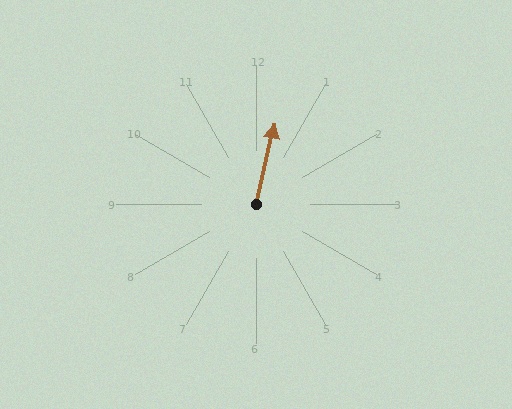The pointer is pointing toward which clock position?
Roughly 12 o'clock.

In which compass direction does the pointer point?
North.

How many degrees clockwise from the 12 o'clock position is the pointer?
Approximately 13 degrees.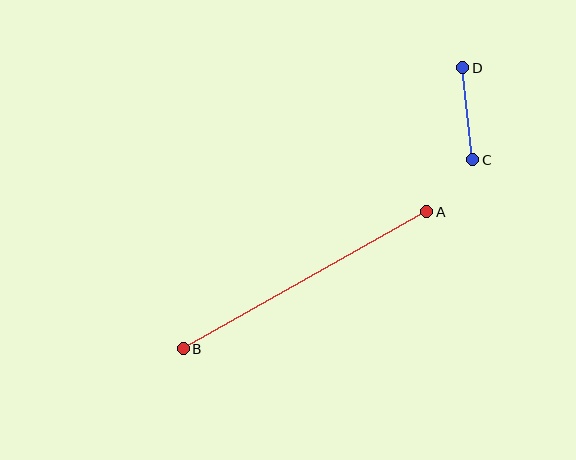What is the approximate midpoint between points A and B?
The midpoint is at approximately (305, 280) pixels.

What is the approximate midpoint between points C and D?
The midpoint is at approximately (468, 114) pixels.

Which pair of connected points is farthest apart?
Points A and B are farthest apart.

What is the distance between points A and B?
The distance is approximately 280 pixels.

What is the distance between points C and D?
The distance is approximately 93 pixels.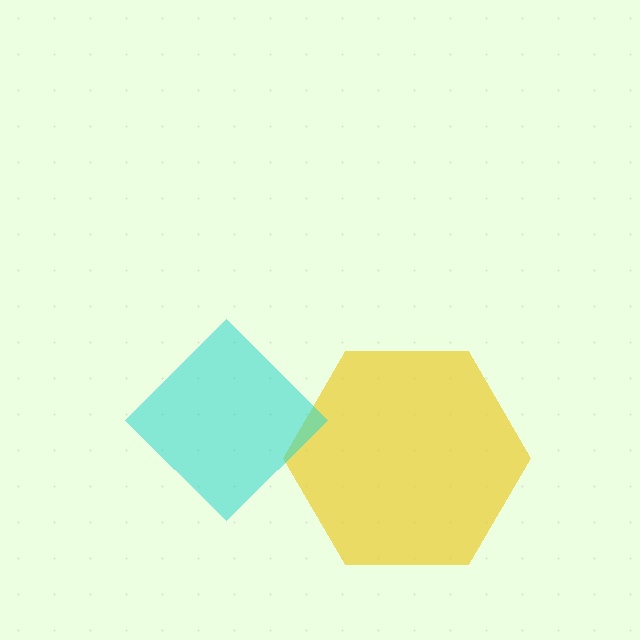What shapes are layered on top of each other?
The layered shapes are: a yellow hexagon, a cyan diamond.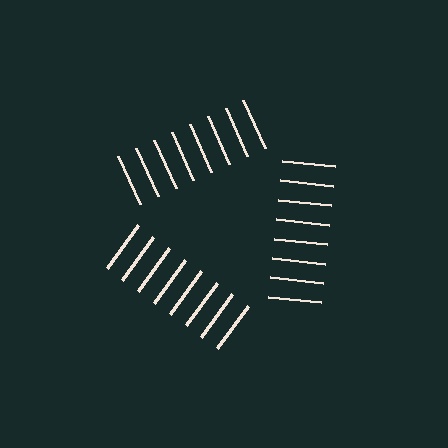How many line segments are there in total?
24 — 8 along each of the 3 edges.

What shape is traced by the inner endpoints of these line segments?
An illusory triangle — the line segments terminate on its edges but no continuous stroke is drawn.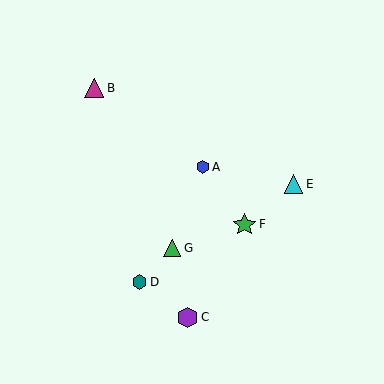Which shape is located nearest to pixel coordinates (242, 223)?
The green star (labeled F) at (245, 224) is nearest to that location.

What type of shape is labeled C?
Shape C is a purple hexagon.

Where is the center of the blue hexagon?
The center of the blue hexagon is at (203, 167).